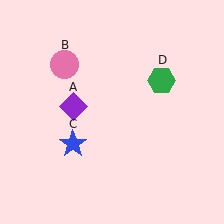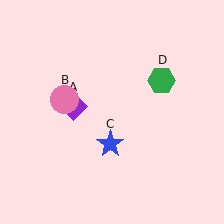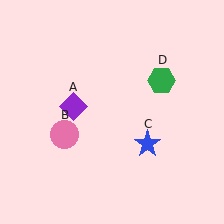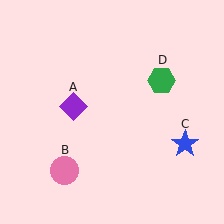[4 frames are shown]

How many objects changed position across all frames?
2 objects changed position: pink circle (object B), blue star (object C).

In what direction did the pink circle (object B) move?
The pink circle (object B) moved down.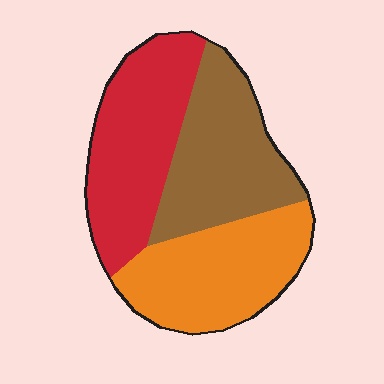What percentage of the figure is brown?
Brown covers 33% of the figure.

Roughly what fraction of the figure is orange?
Orange takes up between a quarter and a half of the figure.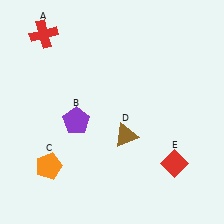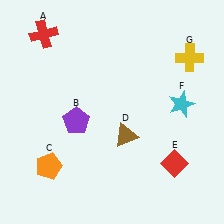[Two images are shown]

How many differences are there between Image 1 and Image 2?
There are 2 differences between the two images.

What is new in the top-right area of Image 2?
A yellow cross (G) was added in the top-right area of Image 2.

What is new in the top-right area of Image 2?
A cyan star (F) was added in the top-right area of Image 2.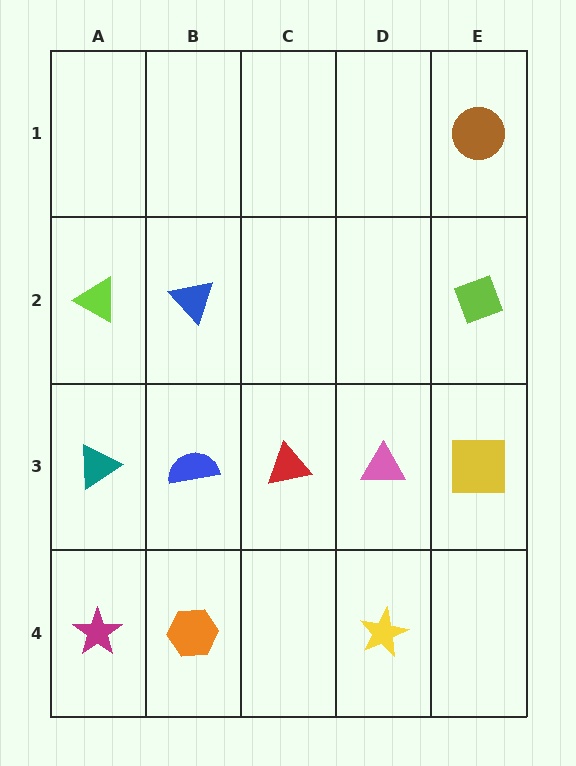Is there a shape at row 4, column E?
No, that cell is empty.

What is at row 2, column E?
A lime diamond.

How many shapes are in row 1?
1 shape.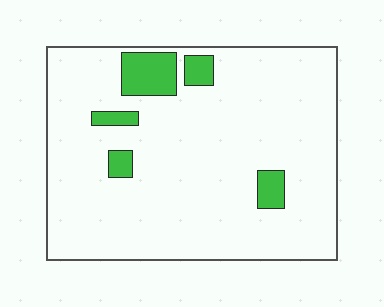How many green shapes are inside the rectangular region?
5.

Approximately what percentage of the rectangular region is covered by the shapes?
Approximately 10%.